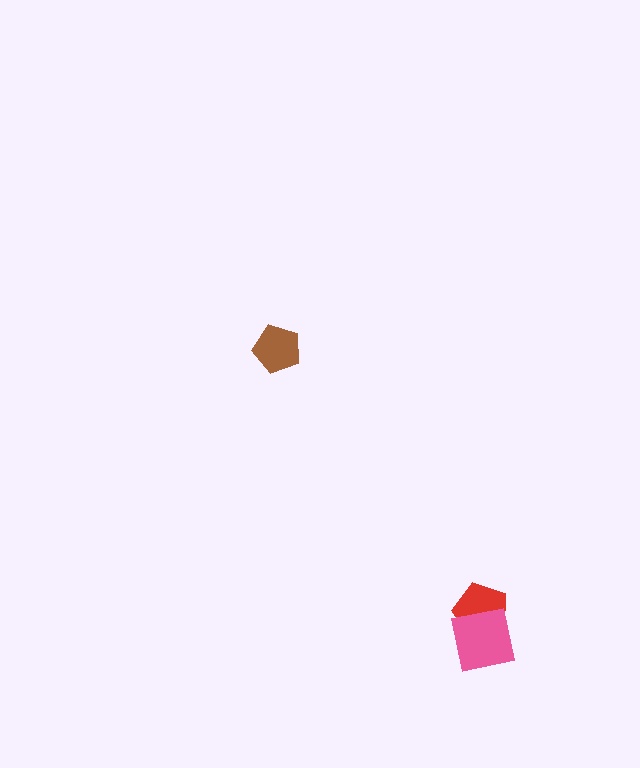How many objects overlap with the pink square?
1 object overlaps with the pink square.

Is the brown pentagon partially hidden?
No, no other shape covers it.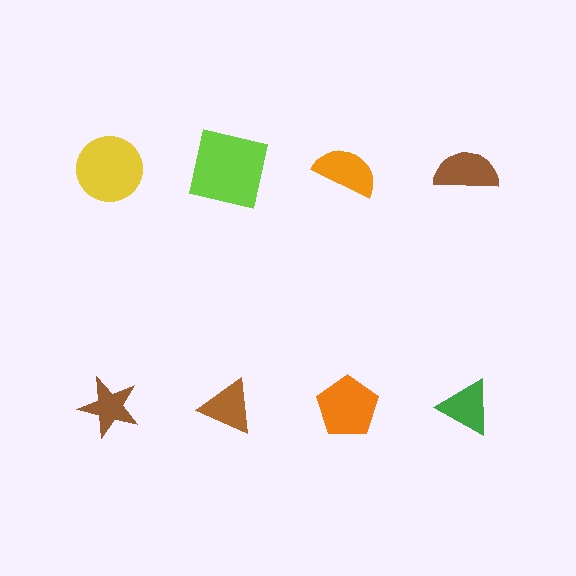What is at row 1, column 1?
A yellow circle.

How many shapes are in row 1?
4 shapes.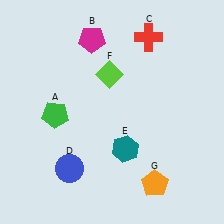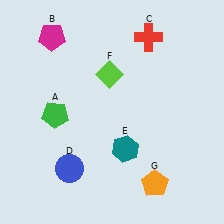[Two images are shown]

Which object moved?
The magenta pentagon (B) moved left.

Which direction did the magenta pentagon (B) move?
The magenta pentagon (B) moved left.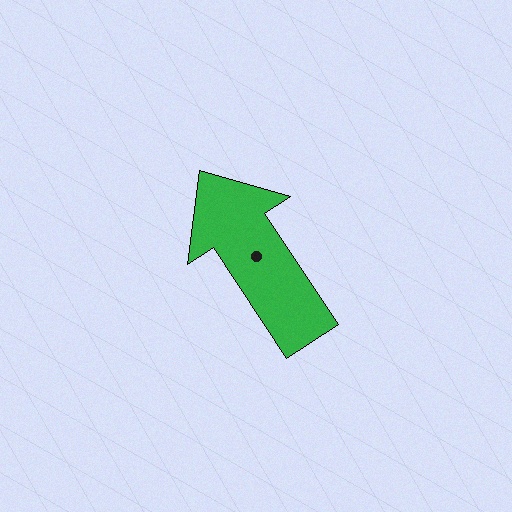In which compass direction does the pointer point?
Northwest.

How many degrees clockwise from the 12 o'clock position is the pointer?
Approximately 327 degrees.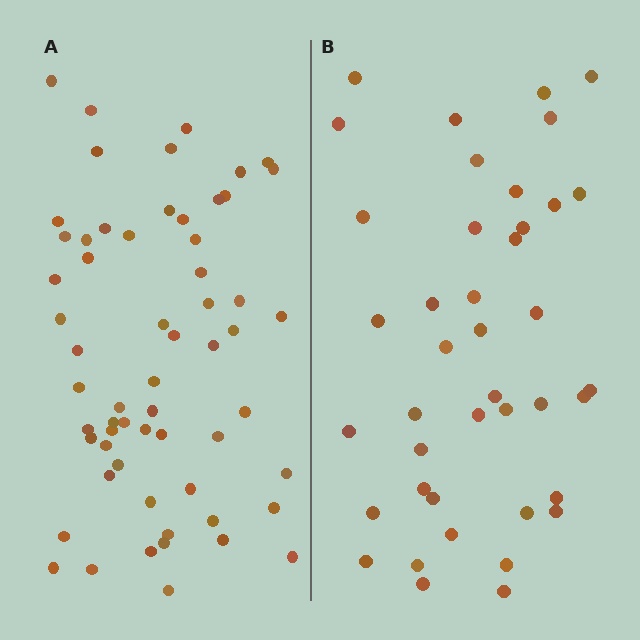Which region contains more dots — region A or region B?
Region A (the left region) has more dots.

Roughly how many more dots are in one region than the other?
Region A has approximately 20 more dots than region B.